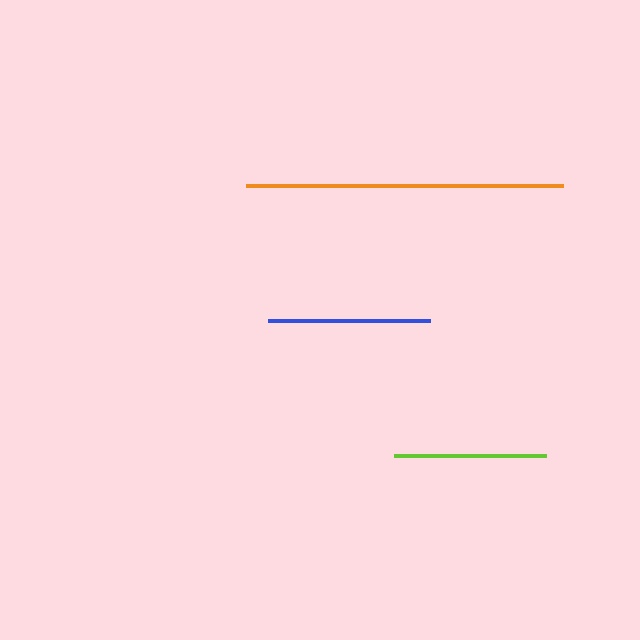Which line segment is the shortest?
The lime line is the shortest at approximately 151 pixels.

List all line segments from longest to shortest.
From longest to shortest: orange, blue, lime.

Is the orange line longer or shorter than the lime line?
The orange line is longer than the lime line.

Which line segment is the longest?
The orange line is the longest at approximately 317 pixels.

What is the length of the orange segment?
The orange segment is approximately 317 pixels long.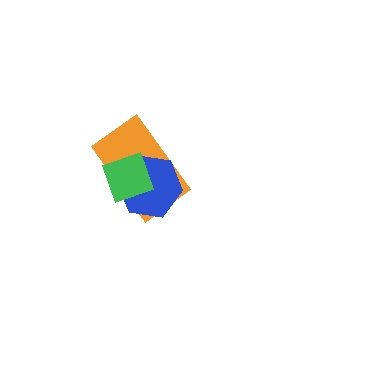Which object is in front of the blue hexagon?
The green diamond is in front of the blue hexagon.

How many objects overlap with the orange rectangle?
2 objects overlap with the orange rectangle.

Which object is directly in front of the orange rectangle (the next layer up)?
The blue hexagon is directly in front of the orange rectangle.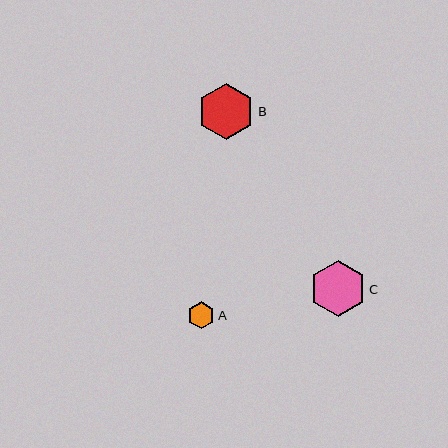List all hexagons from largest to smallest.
From largest to smallest: B, C, A.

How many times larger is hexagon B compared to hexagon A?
Hexagon B is approximately 2.1 times the size of hexagon A.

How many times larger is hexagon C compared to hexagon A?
Hexagon C is approximately 2.1 times the size of hexagon A.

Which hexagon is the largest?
Hexagon B is the largest with a size of approximately 57 pixels.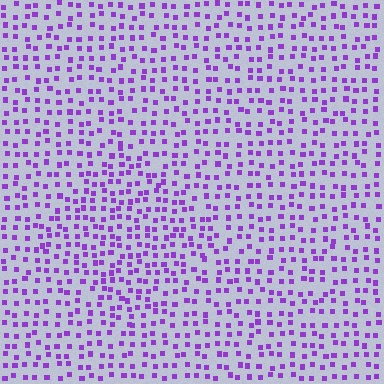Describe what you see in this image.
The image contains small purple elements arranged at two different densities. A diamond-shaped region is visible where the elements are more densely packed than the surrounding area.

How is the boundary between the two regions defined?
The boundary is defined by a change in element density (approximately 1.4x ratio). All elements are the same color, size, and shape.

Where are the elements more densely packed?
The elements are more densely packed inside the diamond boundary.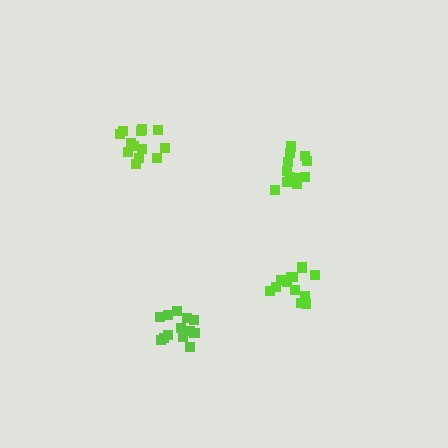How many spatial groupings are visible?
There are 4 spatial groupings.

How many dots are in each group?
Group 1: 13 dots, Group 2: 13 dots, Group 3: 13 dots, Group 4: 12 dots (51 total).